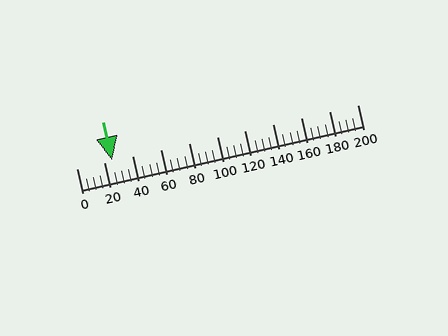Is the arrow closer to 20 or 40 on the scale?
The arrow is closer to 20.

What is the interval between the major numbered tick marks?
The major tick marks are spaced 20 units apart.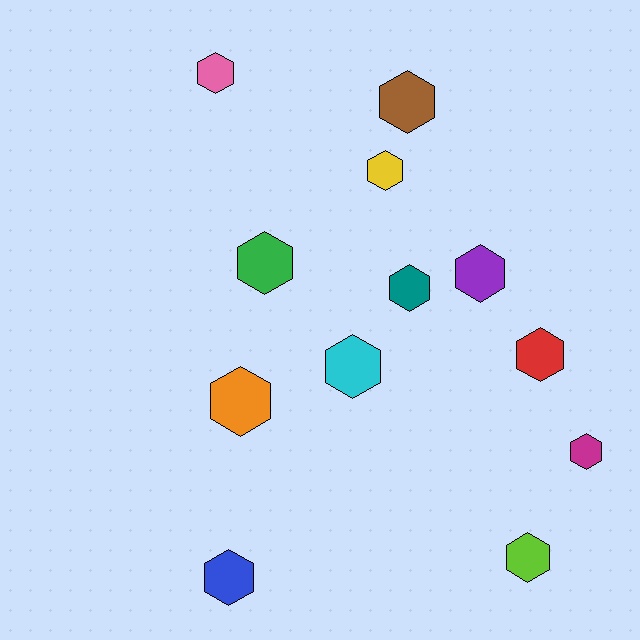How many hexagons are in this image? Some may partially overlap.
There are 12 hexagons.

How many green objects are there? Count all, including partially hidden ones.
There is 1 green object.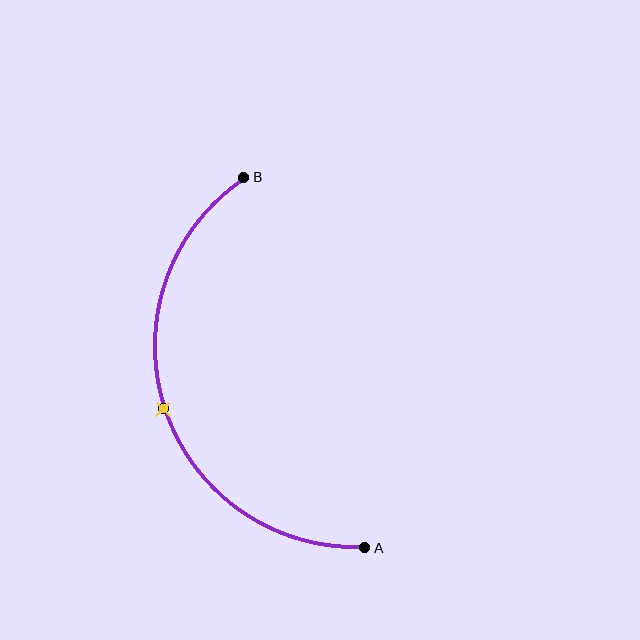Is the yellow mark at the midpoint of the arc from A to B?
Yes. The yellow mark lies on the arc at equal arc-length from both A and B — it is the arc midpoint.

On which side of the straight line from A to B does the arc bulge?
The arc bulges to the left of the straight line connecting A and B.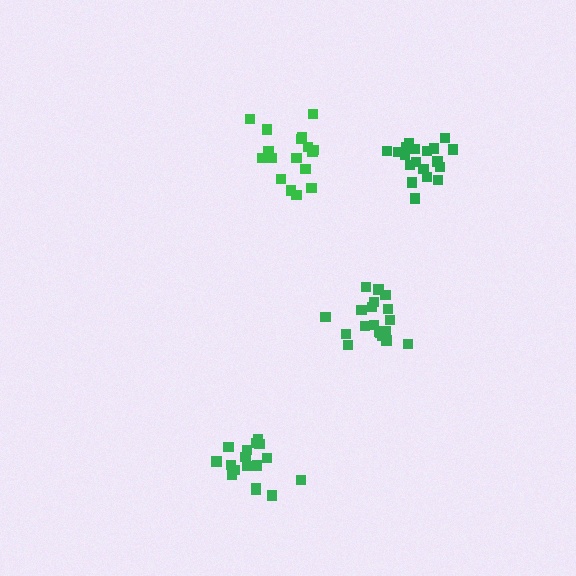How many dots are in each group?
Group 1: 17 dots, Group 2: 19 dots, Group 3: 17 dots, Group 4: 19 dots (72 total).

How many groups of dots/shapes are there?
There are 4 groups.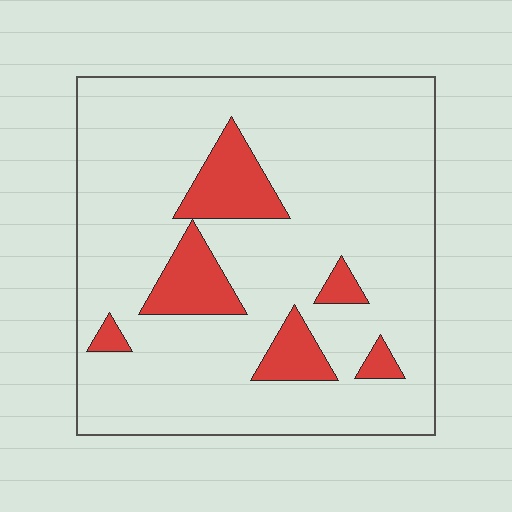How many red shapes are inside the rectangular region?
6.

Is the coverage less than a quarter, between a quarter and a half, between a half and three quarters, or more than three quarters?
Less than a quarter.